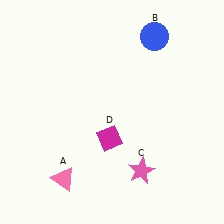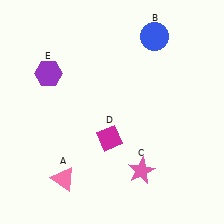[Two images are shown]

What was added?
A purple hexagon (E) was added in Image 2.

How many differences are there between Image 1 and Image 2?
There is 1 difference between the two images.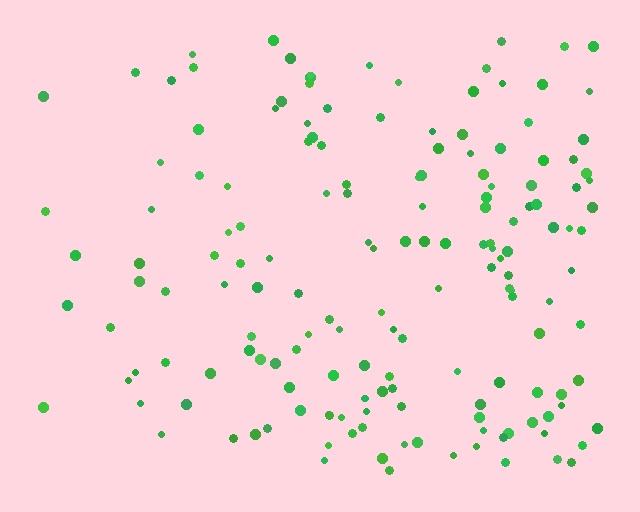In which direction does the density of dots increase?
From left to right, with the right side densest.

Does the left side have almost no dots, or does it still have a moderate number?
Still a moderate number, just noticeably fewer than the right.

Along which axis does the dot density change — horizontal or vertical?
Horizontal.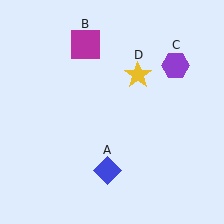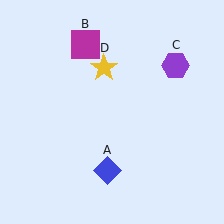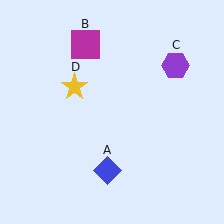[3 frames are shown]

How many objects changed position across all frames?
1 object changed position: yellow star (object D).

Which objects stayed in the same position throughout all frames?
Blue diamond (object A) and magenta square (object B) and purple hexagon (object C) remained stationary.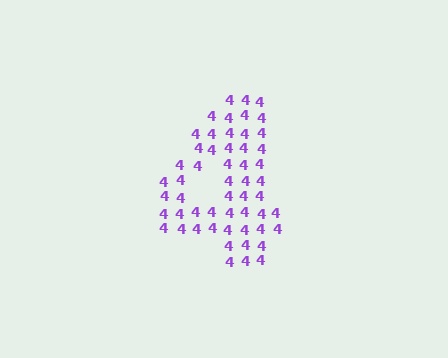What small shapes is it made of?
It is made of small digit 4's.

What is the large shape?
The large shape is the digit 4.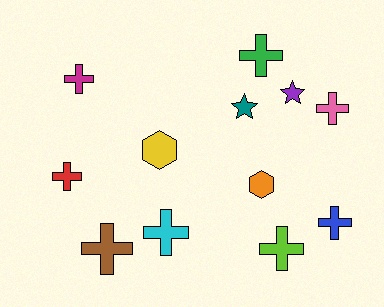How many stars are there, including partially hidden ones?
There are 2 stars.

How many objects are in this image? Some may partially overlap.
There are 12 objects.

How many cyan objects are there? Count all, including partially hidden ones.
There is 1 cyan object.